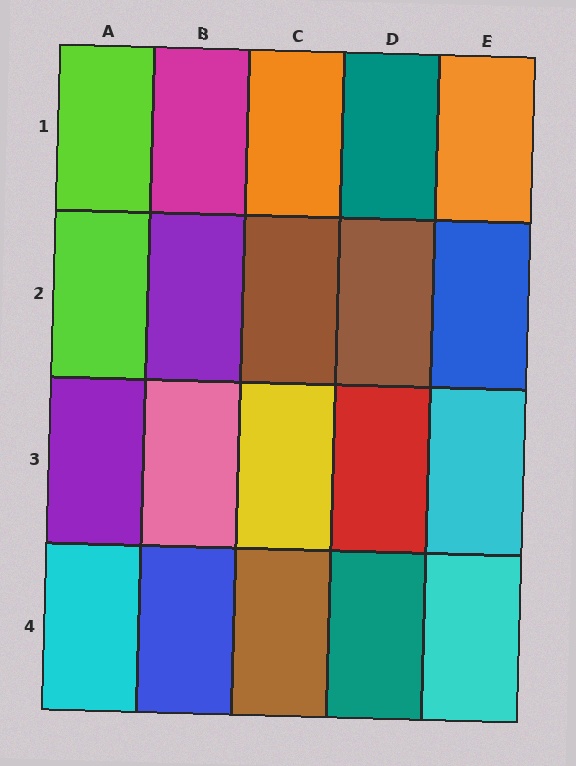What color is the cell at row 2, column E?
Blue.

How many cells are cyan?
3 cells are cyan.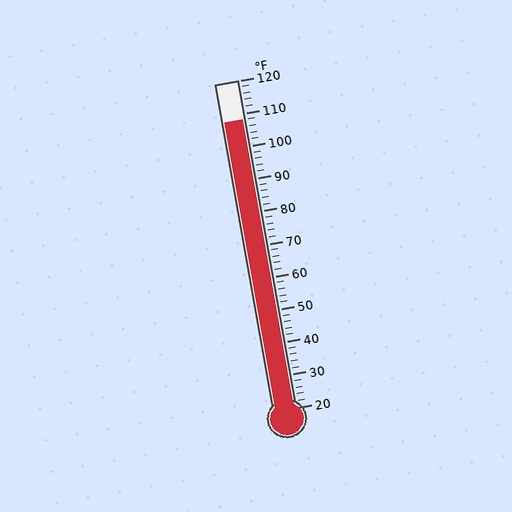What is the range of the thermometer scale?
The thermometer scale ranges from 20°F to 120°F.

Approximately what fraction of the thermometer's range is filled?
The thermometer is filled to approximately 90% of its range.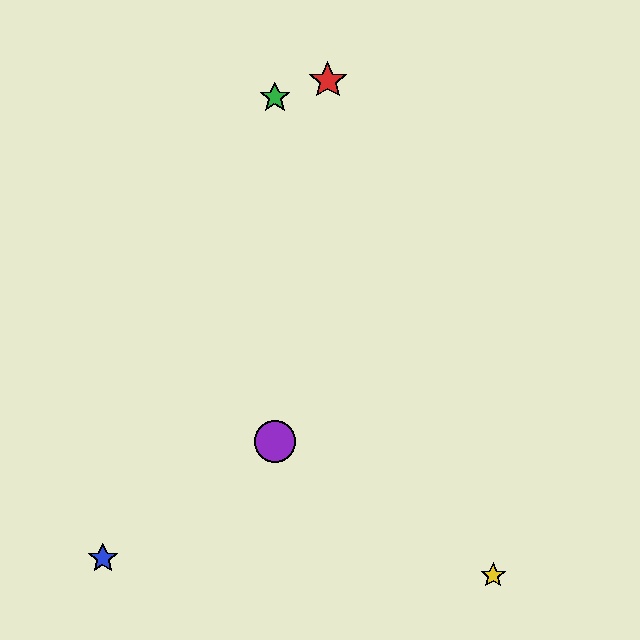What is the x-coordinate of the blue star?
The blue star is at x≈103.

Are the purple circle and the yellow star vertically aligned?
No, the purple circle is at x≈275 and the yellow star is at x≈493.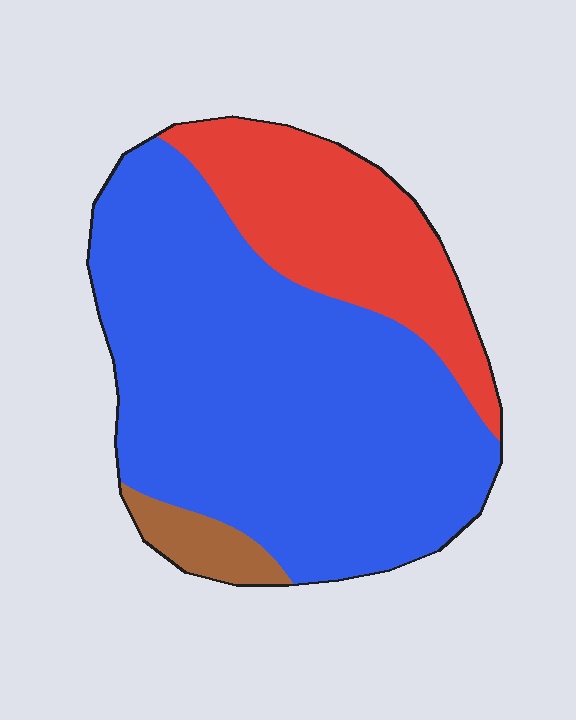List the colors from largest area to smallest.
From largest to smallest: blue, red, brown.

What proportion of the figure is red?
Red covers 25% of the figure.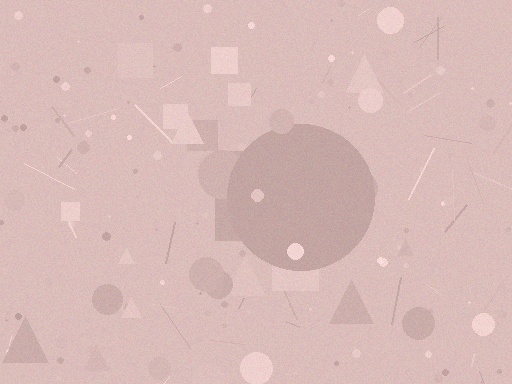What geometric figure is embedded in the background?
A circle is embedded in the background.